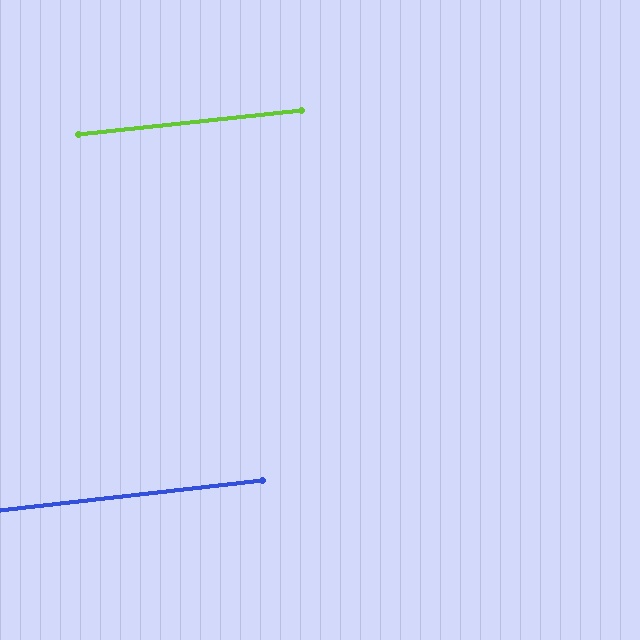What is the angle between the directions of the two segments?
Approximately 1 degree.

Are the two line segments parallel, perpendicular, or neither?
Parallel — their directions differ by only 0.6°.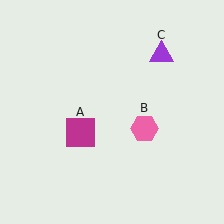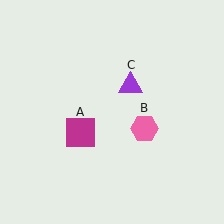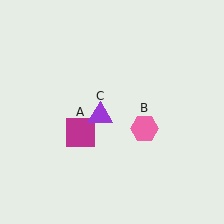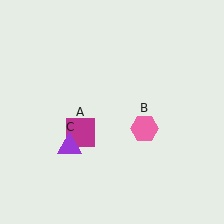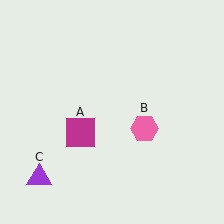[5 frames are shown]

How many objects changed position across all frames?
1 object changed position: purple triangle (object C).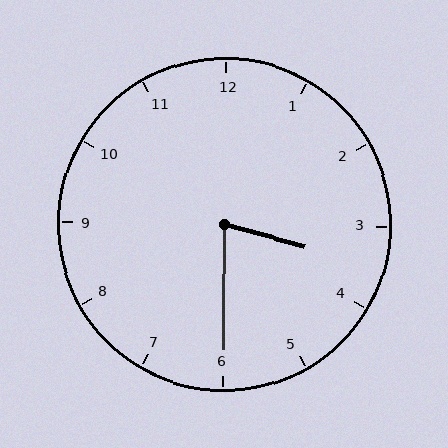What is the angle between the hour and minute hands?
Approximately 75 degrees.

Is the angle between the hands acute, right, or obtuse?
It is acute.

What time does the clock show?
3:30.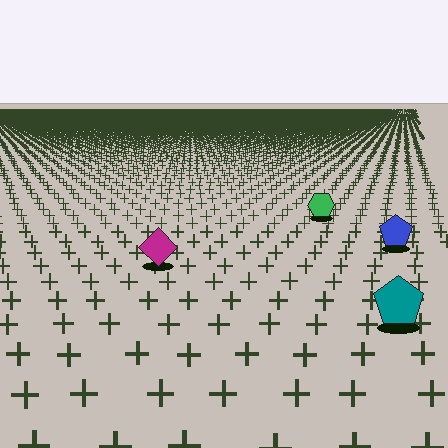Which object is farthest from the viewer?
The green hexagon is farthest from the viewer. It appears smaller and the ground texture around it is denser.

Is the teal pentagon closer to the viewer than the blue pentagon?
Yes. The teal pentagon is closer — you can tell from the texture gradient: the ground texture is coarser near it.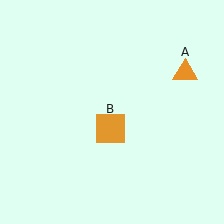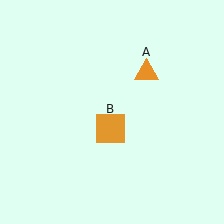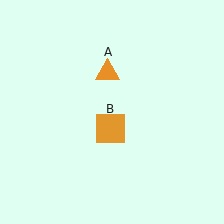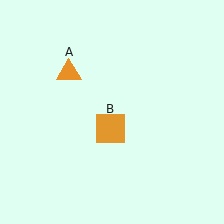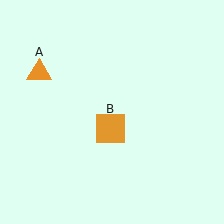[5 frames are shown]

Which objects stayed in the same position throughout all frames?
Orange square (object B) remained stationary.